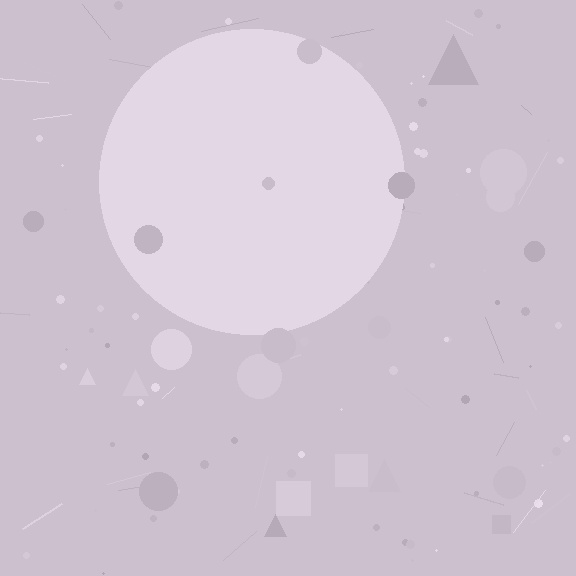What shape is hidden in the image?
A circle is hidden in the image.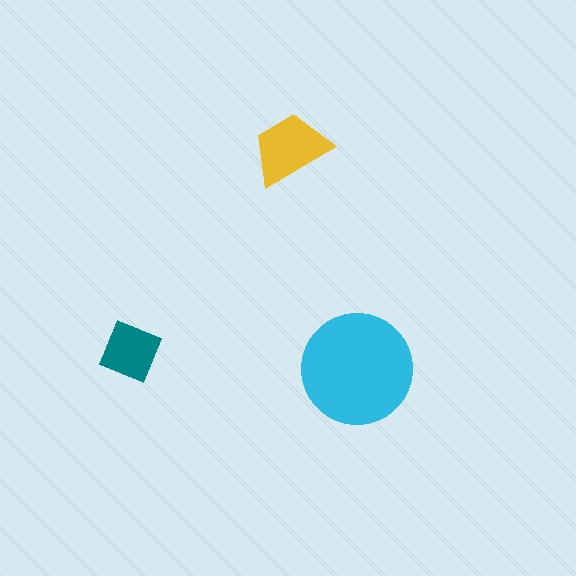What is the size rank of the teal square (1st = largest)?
3rd.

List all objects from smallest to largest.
The teal square, the yellow trapezoid, the cyan circle.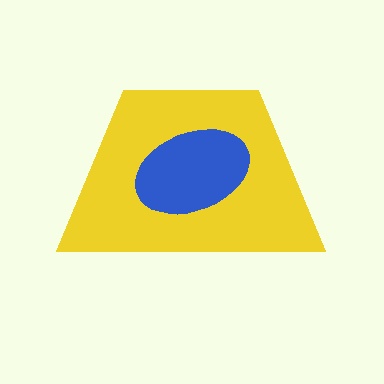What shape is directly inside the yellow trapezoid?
The blue ellipse.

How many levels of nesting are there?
2.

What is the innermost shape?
The blue ellipse.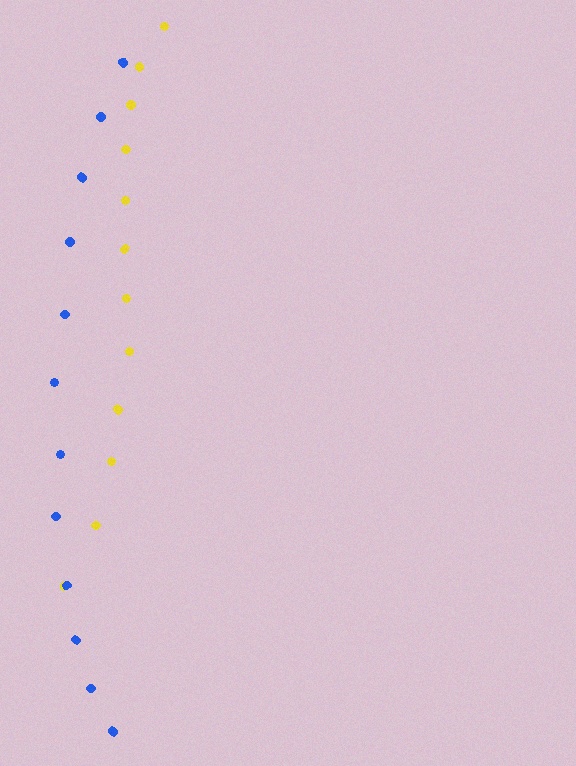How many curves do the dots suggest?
There are 2 distinct paths.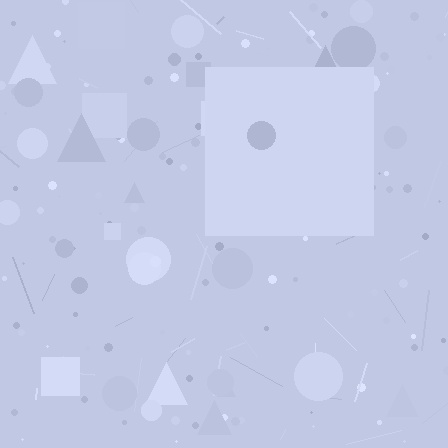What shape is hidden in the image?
A square is hidden in the image.